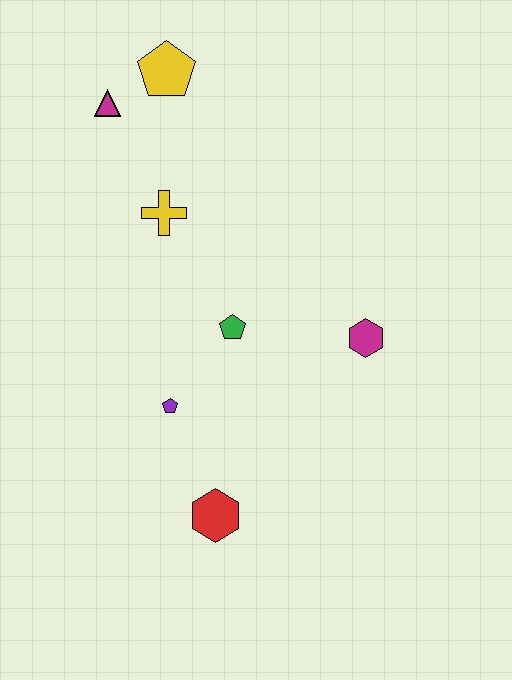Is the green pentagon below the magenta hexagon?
No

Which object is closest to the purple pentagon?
The green pentagon is closest to the purple pentagon.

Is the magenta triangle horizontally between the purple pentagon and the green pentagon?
No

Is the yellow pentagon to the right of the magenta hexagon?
No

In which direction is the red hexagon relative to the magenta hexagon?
The red hexagon is below the magenta hexagon.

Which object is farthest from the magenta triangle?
The red hexagon is farthest from the magenta triangle.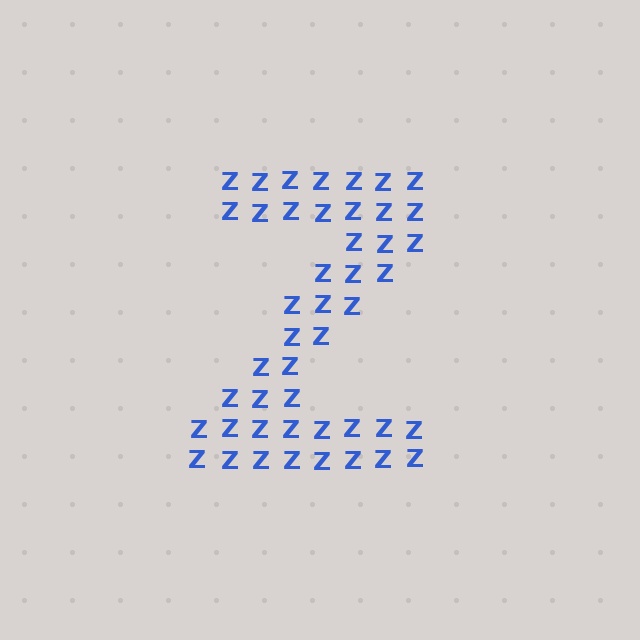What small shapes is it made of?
It is made of small letter Z's.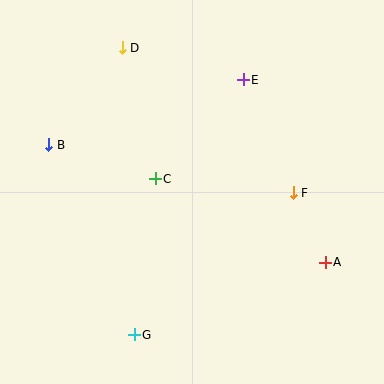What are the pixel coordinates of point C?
Point C is at (155, 179).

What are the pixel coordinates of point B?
Point B is at (49, 145).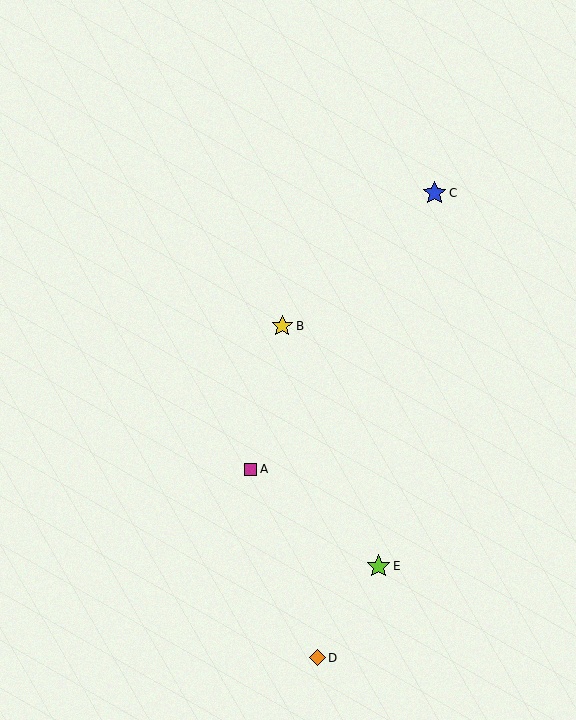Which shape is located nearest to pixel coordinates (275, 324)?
The yellow star (labeled B) at (282, 326) is nearest to that location.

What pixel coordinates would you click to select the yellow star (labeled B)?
Click at (282, 326) to select the yellow star B.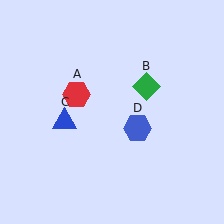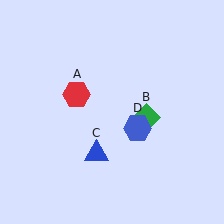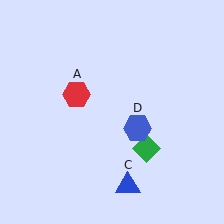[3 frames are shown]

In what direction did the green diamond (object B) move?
The green diamond (object B) moved down.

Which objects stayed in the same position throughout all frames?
Red hexagon (object A) and blue hexagon (object D) remained stationary.